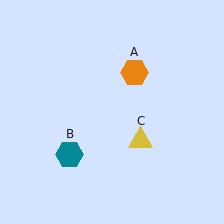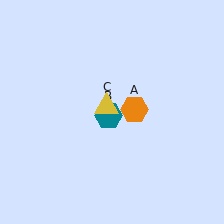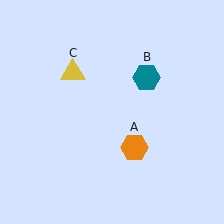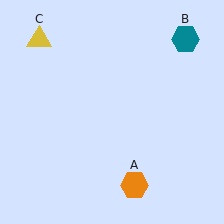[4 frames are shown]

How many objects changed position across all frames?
3 objects changed position: orange hexagon (object A), teal hexagon (object B), yellow triangle (object C).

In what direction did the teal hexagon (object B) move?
The teal hexagon (object B) moved up and to the right.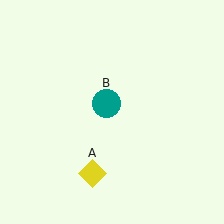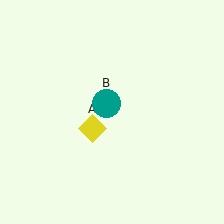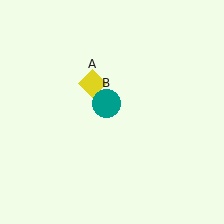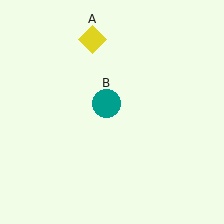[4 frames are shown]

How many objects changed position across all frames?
1 object changed position: yellow diamond (object A).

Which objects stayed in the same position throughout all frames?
Teal circle (object B) remained stationary.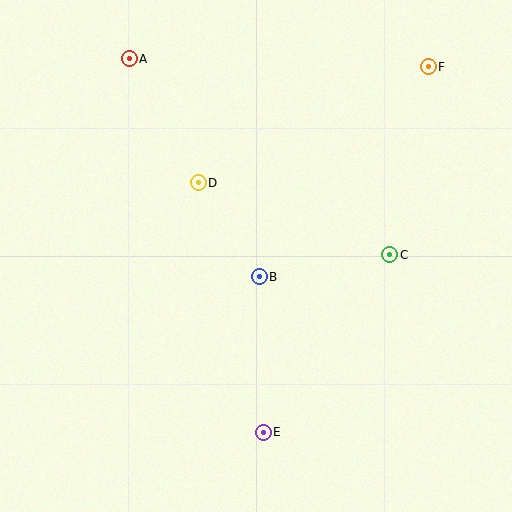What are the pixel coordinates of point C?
Point C is at (390, 255).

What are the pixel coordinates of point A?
Point A is at (129, 59).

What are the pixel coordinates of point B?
Point B is at (259, 277).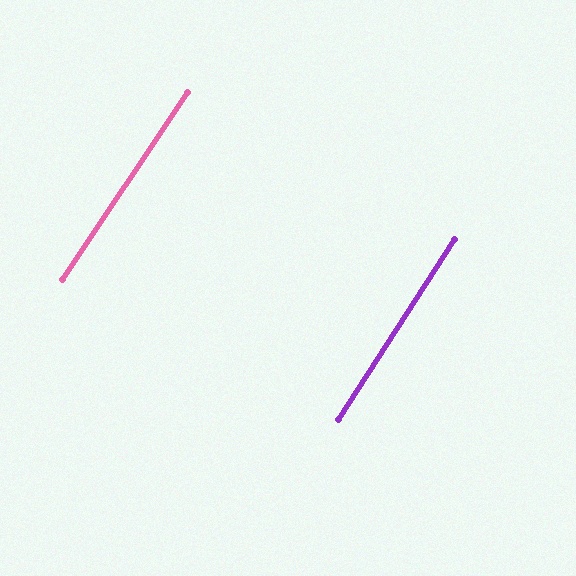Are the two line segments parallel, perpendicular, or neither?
Parallel — their directions differ by only 1.0°.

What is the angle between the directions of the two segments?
Approximately 1 degree.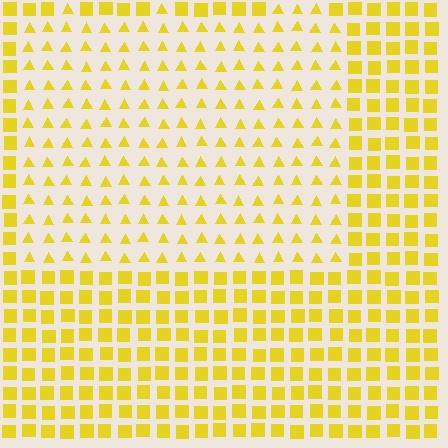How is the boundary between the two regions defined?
The boundary is defined by a change in element shape: triangles inside vs. squares outside. All elements share the same color and spacing.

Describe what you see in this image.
The image is filled with small yellow elements arranged in a uniform grid. A rectangle-shaped region contains triangles, while the surrounding area contains squares. The boundary is defined purely by the change in element shape.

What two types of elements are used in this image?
The image uses triangles inside the rectangle region and squares outside it.